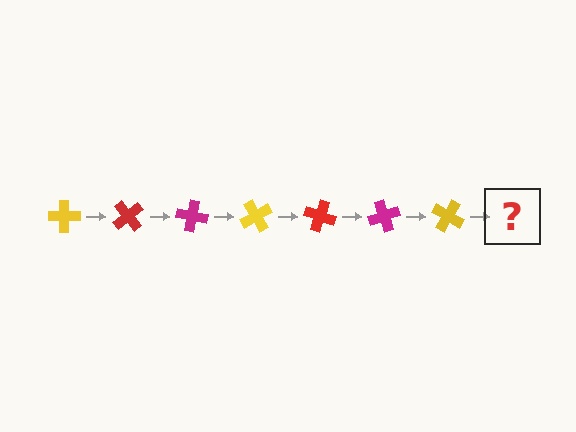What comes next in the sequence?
The next element should be a red cross, rotated 350 degrees from the start.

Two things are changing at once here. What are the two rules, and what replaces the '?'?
The two rules are that it rotates 50 degrees each step and the color cycles through yellow, red, and magenta. The '?' should be a red cross, rotated 350 degrees from the start.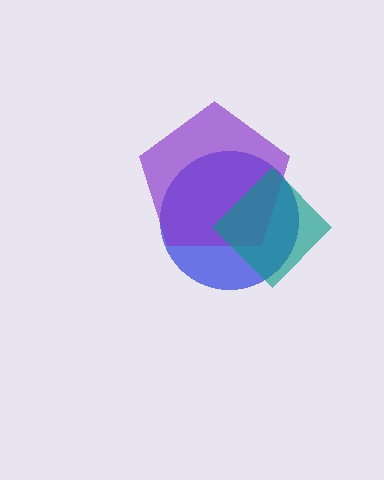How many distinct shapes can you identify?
There are 3 distinct shapes: a blue circle, a purple pentagon, a teal diamond.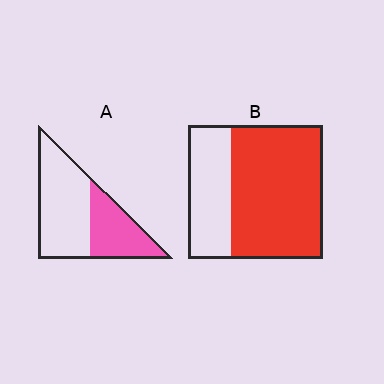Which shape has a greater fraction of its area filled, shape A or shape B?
Shape B.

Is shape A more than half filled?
No.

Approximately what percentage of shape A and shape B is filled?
A is approximately 40% and B is approximately 70%.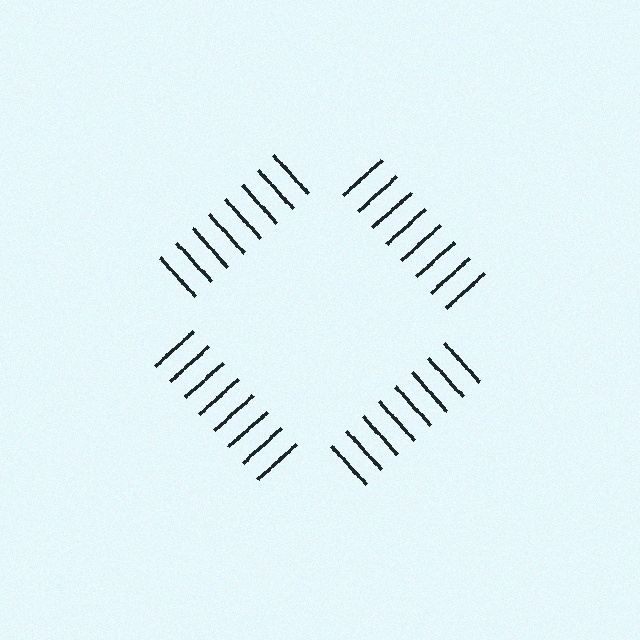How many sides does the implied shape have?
4 sides — the line-ends trace a square.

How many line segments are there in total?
32 — 8 along each of the 4 edges.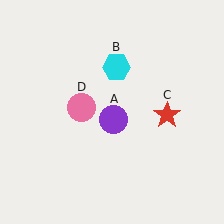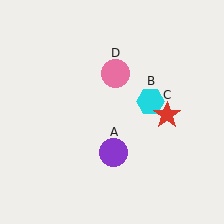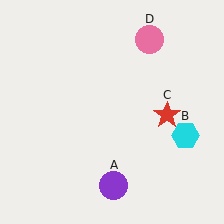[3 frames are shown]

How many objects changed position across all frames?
3 objects changed position: purple circle (object A), cyan hexagon (object B), pink circle (object D).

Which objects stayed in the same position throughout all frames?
Red star (object C) remained stationary.